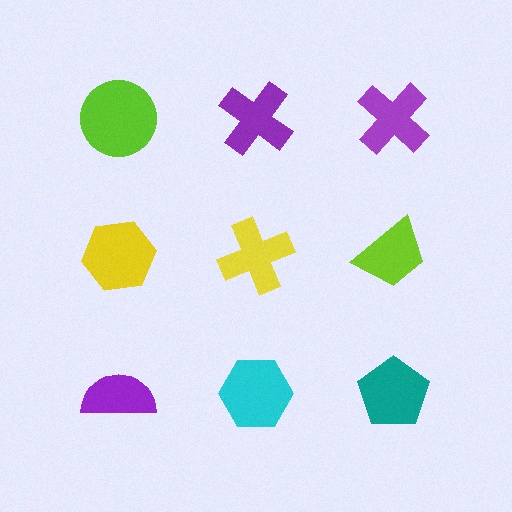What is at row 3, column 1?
A purple semicircle.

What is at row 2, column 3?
A lime trapezoid.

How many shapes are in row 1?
3 shapes.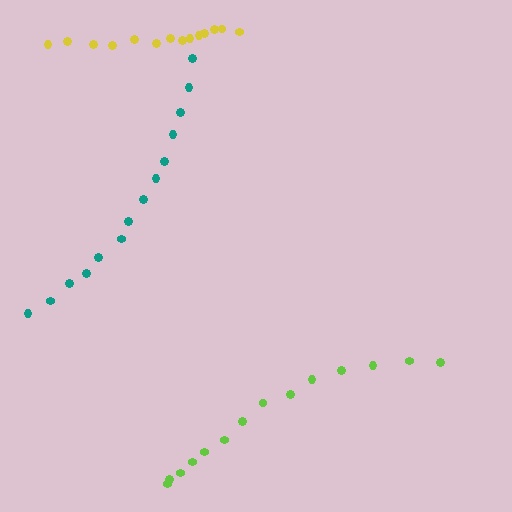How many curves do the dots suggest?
There are 3 distinct paths.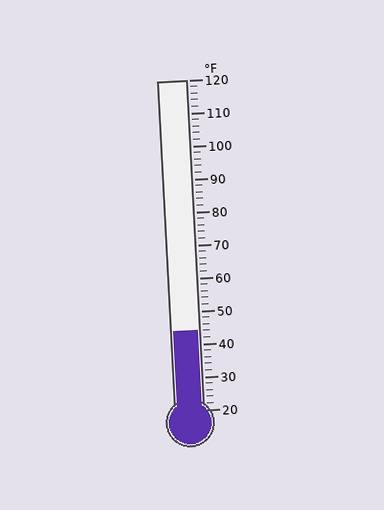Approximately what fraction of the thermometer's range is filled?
The thermometer is filled to approximately 25% of its range.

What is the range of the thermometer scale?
The thermometer scale ranges from 20°F to 120°F.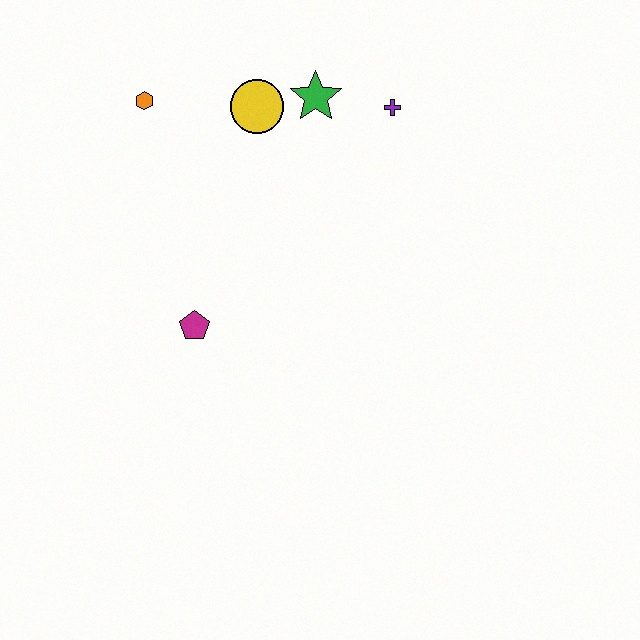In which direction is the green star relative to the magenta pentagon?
The green star is above the magenta pentagon.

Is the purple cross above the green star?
No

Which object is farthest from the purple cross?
The magenta pentagon is farthest from the purple cross.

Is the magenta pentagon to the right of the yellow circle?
No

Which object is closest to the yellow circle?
The green star is closest to the yellow circle.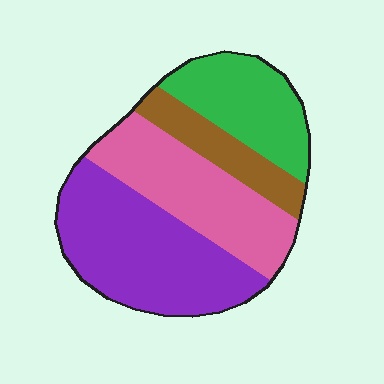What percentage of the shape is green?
Green covers roughly 20% of the shape.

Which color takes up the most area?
Purple, at roughly 40%.